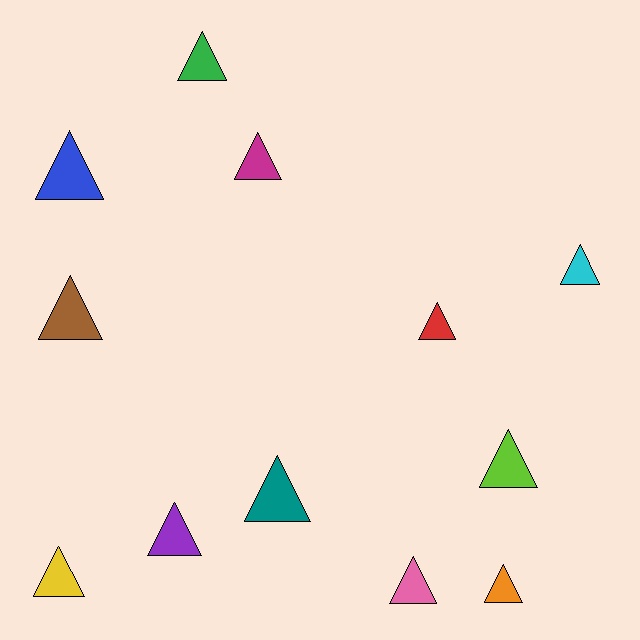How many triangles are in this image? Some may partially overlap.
There are 12 triangles.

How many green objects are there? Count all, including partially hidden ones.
There is 1 green object.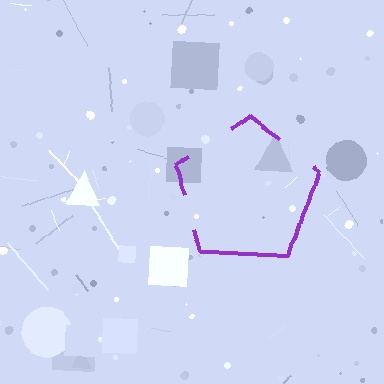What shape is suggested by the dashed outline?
The dashed outline suggests a pentagon.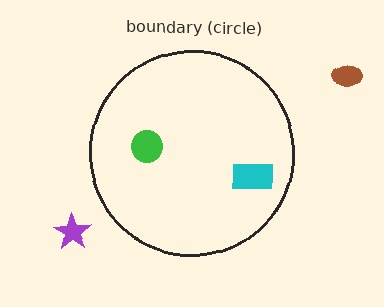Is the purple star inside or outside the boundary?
Outside.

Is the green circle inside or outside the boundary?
Inside.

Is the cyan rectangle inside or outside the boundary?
Inside.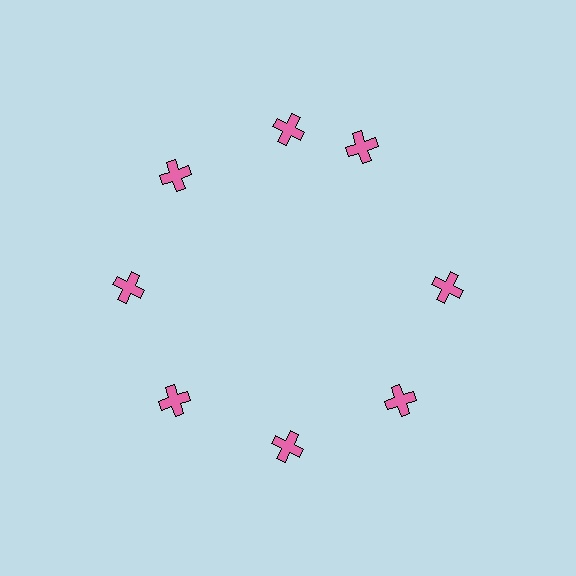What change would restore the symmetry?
The symmetry would be restored by rotating it back into even spacing with its neighbors so that all 8 crosses sit at equal angles and equal distance from the center.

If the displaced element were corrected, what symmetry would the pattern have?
It would have 8-fold rotational symmetry — the pattern would map onto itself every 45 degrees.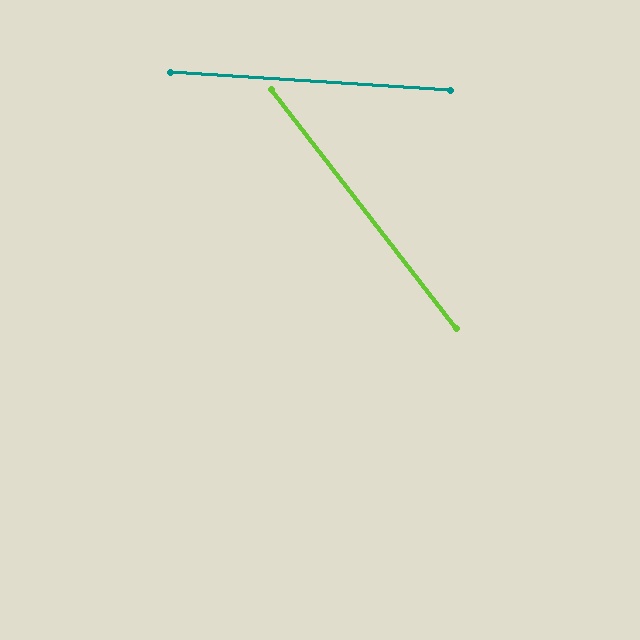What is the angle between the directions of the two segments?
Approximately 49 degrees.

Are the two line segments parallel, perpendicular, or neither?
Neither parallel nor perpendicular — they differ by about 49°.